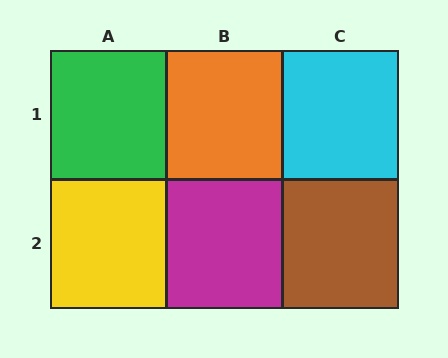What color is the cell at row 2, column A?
Yellow.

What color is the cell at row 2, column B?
Magenta.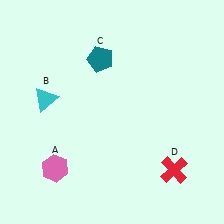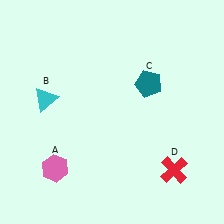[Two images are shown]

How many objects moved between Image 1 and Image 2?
1 object moved between the two images.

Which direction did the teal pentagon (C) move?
The teal pentagon (C) moved right.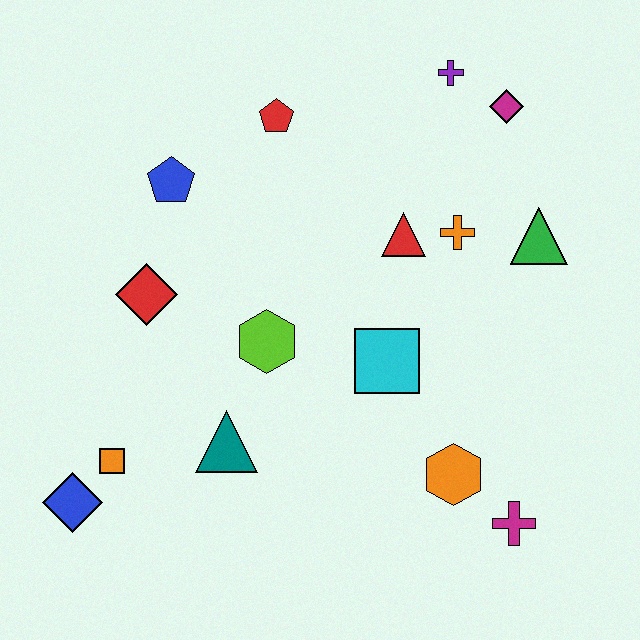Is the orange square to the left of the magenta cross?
Yes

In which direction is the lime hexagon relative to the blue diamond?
The lime hexagon is to the right of the blue diamond.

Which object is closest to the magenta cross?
The orange hexagon is closest to the magenta cross.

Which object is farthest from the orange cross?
The blue diamond is farthest from the orange cross.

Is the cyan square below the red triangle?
Yes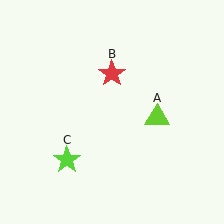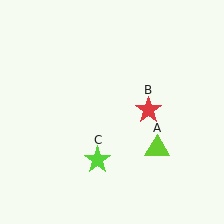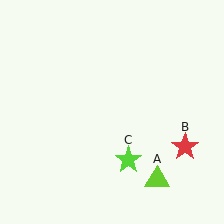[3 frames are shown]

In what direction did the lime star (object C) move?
The lime star (object C) moved right.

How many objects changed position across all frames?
3 objects changed position: lime triangle (object A), red star (object B), lime star (object C).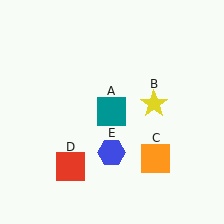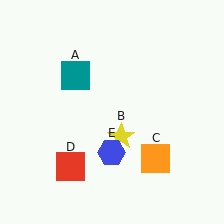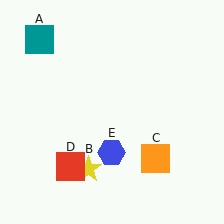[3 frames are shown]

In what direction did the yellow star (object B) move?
The yellow star (object B) moved down and to the left.